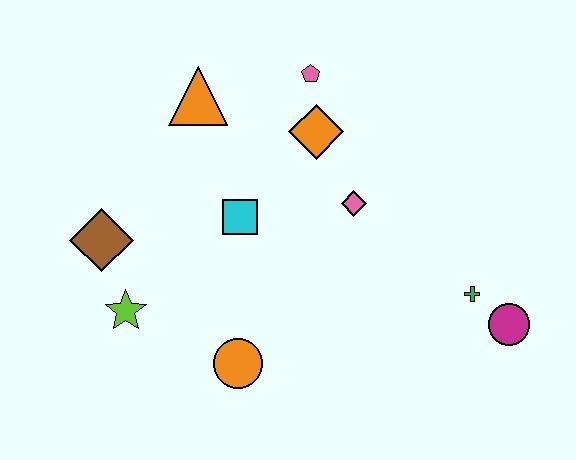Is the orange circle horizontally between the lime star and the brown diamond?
No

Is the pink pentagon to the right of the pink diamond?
No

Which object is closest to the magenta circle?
The green cross is closest to the magenta circle.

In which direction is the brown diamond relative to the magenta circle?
The brown diamond is to the left of the magenta circle.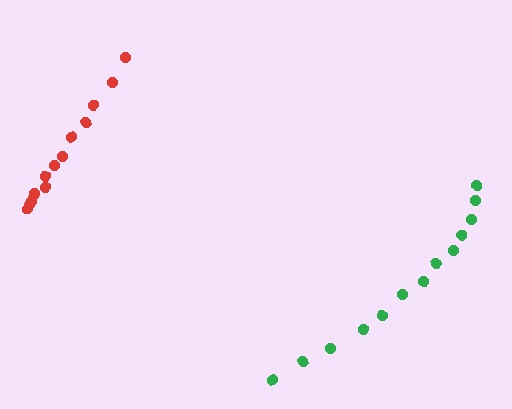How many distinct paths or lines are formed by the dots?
There are 2 distinct paths.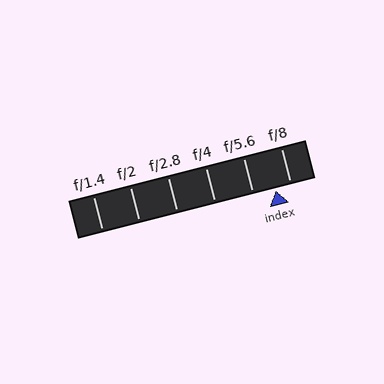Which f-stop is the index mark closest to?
The index mark is closest to f/8.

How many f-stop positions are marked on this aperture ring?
There are 6 f-stop positions marked.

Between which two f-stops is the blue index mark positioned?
The index mark is between f/5.6 and f/8.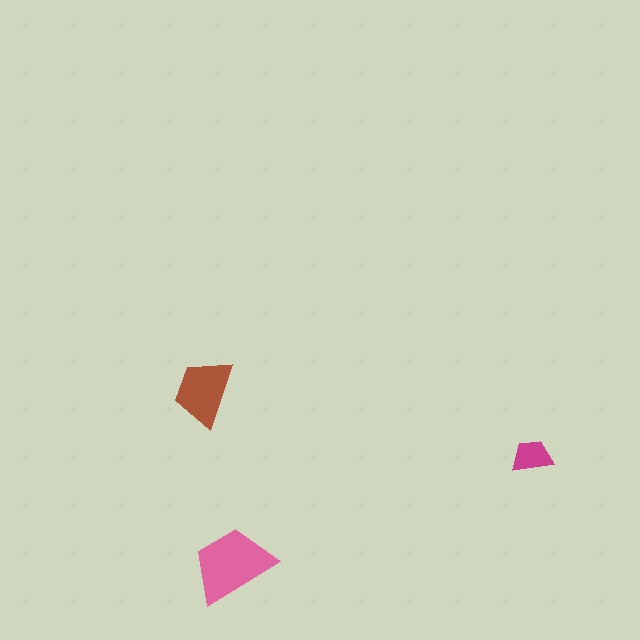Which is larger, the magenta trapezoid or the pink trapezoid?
The pink one.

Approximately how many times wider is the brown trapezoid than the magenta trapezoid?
About 1.5 times wider.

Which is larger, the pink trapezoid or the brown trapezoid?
The pink one.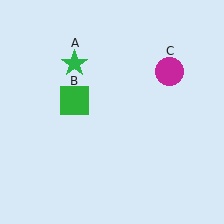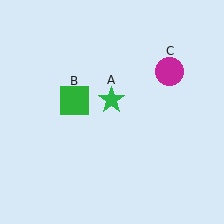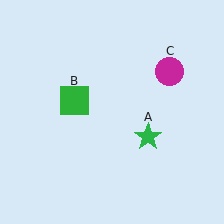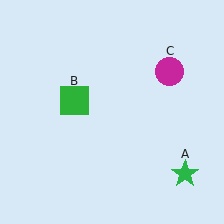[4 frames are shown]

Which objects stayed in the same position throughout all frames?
Green square (object B) and magenta circle (object C) remained stationary.